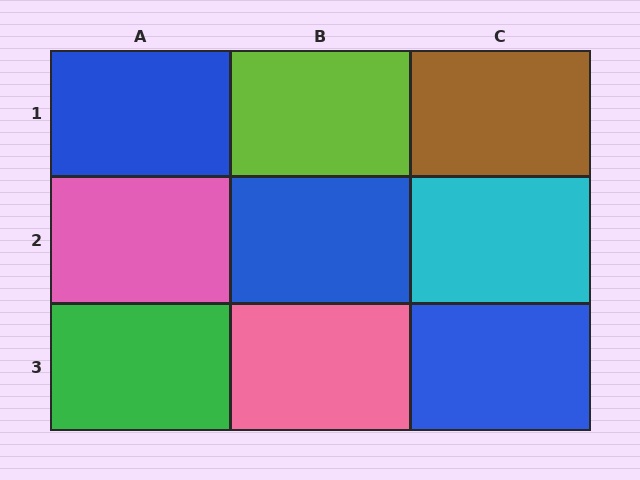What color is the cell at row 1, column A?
Blue.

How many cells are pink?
2 cells are pink.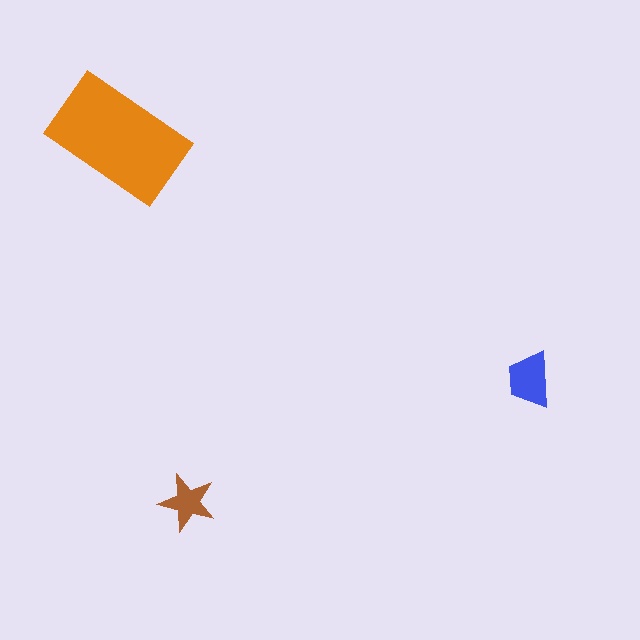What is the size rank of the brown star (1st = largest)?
3rd.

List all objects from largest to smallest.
The orange rectangle, the blue trapezoid, the brown star.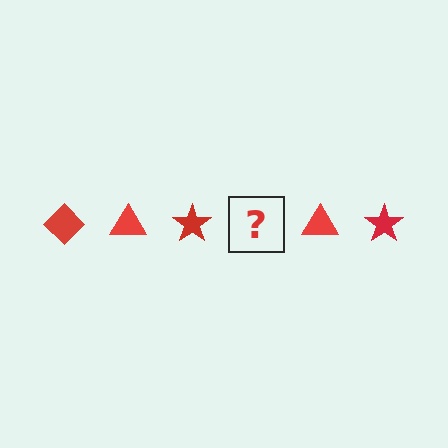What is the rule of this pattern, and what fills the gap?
The rule is that the pattern cycles through diamond, triangle, star shapes in red. The gap should be filled with a red diamond.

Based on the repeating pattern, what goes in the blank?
The blank should be a red diamond.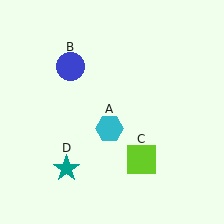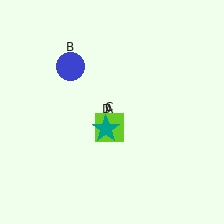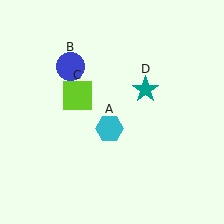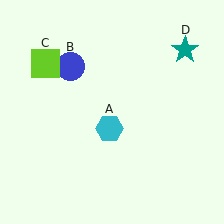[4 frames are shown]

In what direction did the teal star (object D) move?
The teal star (object D) moved up and to the right.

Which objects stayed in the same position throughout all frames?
Cyan hexagon (object A) and blue circle (object B) remained stationary.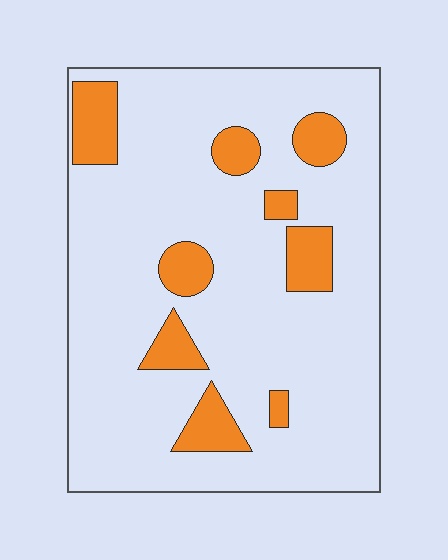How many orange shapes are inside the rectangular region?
9.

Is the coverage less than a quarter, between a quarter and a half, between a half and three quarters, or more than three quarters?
Less than a quarter.